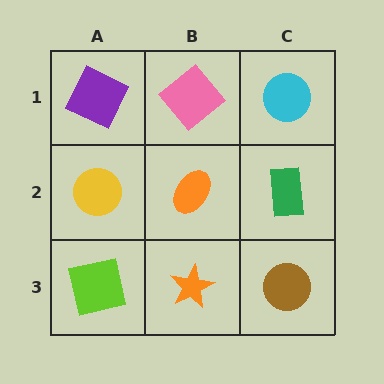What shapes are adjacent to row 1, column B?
An orange ellipse (row 2, column B), a purple square (row 1, column A), a cyan circle (row 1, column C).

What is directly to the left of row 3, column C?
An orange star.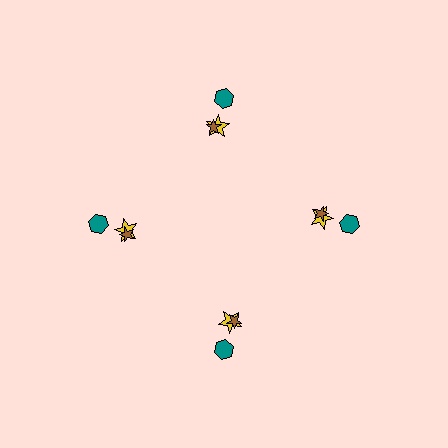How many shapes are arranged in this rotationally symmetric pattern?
There are 12 shapes, arranged in 4 groups of 3.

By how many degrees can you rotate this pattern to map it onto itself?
The pattern maps onto itself every 90 degrees of rotation.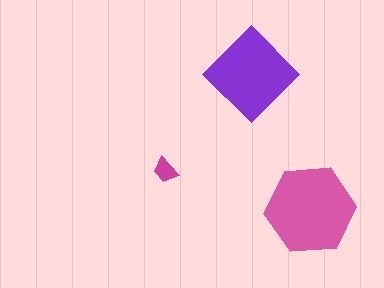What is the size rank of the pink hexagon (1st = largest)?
1st.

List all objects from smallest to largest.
The magenta trapezoid, the purple diamond, the pink hexagon.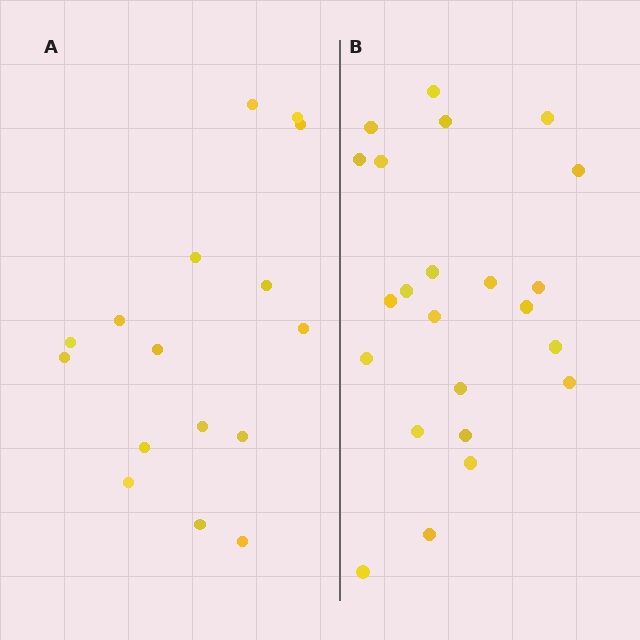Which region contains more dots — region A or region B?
Region B (the right region) has more dots.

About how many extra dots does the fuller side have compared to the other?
Region B has roughly 8 or so more dots than region A.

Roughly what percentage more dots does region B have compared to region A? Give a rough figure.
About 45% more.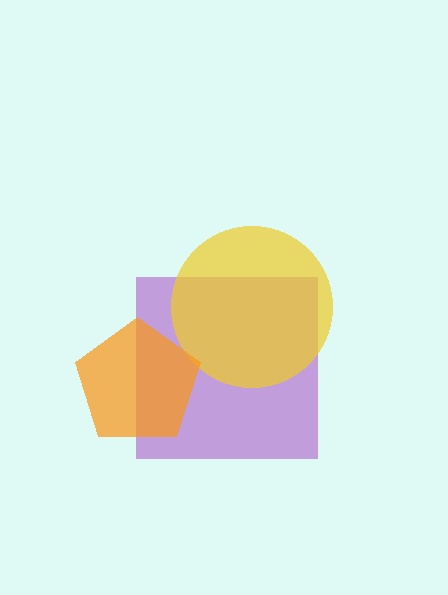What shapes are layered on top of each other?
The layered shapes are: a purple square, a yellow circle, an orange pentagon.